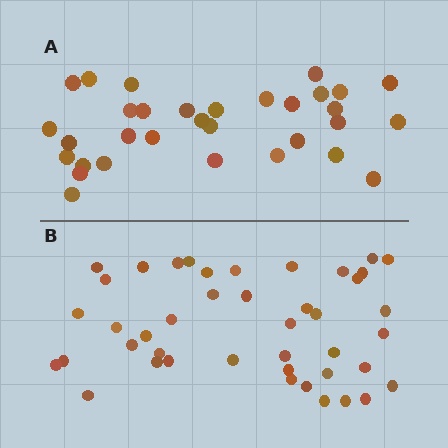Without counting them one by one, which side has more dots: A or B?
Region B (the bottom region) has more dots.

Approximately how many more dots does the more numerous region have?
Region B has roughly 12 or so more dots than region A.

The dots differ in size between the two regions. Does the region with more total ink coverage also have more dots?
No. Region A has more total ink coverage because its dots are larger, but region B actually contains more individual dots. Total area can be misleading — the number of items is what matters here.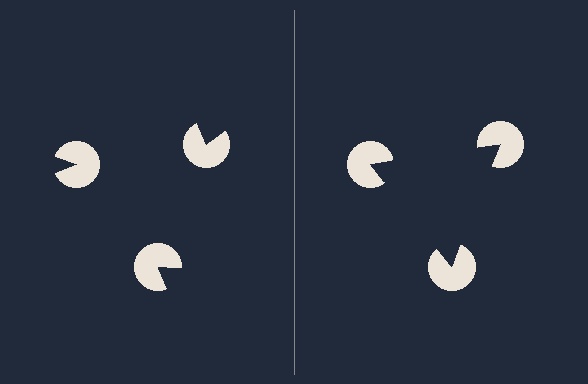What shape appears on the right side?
An illusory triangle.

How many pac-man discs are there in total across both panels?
6 — 3 on each side.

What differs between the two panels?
The pac-man discs are positioned identically on both sides; only the wedge orientations differ. On the right they align to a triangle; on the left they are misaligned.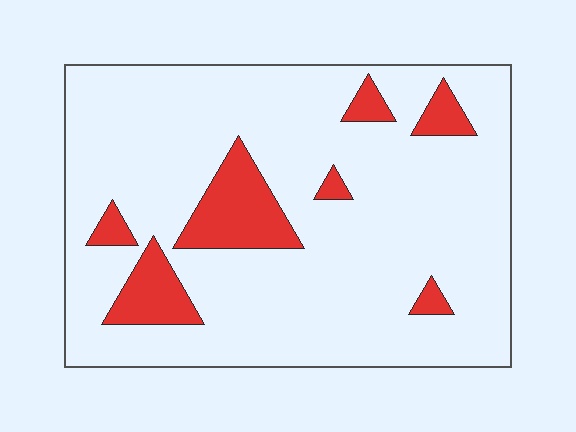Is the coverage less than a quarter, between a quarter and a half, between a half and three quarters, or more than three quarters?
Less than a quarter.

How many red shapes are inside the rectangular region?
7.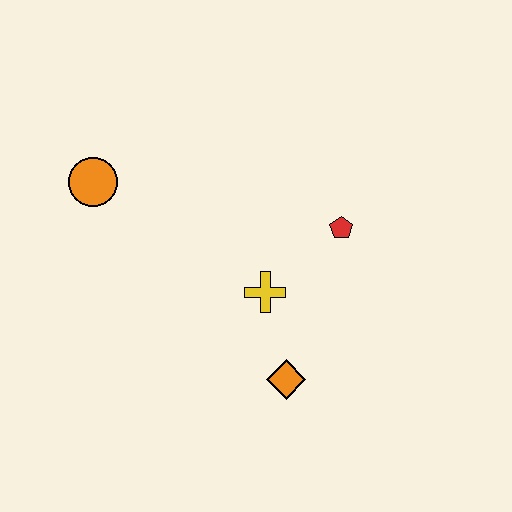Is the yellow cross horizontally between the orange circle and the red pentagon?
Yes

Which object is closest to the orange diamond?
The yellow cross is closest to the orange diamond.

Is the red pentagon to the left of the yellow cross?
No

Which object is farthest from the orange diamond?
The orange circle is farthest from the orange diamond.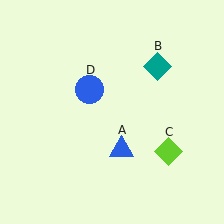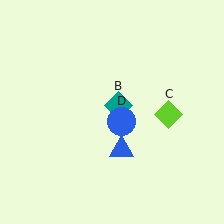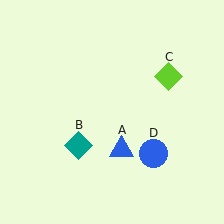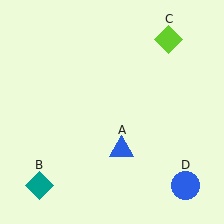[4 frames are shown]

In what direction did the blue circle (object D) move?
The blue circle (object D) moved down and to the right.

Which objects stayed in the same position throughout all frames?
Blue triangle (object A) remained stationary.